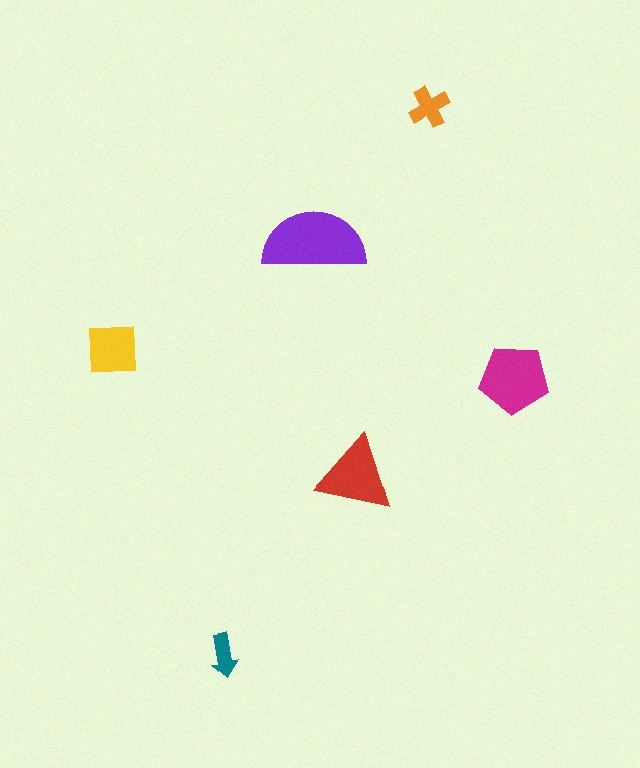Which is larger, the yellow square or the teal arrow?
The yellow square.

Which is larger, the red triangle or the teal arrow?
The red triangle.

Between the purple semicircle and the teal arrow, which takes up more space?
The purple semicircle.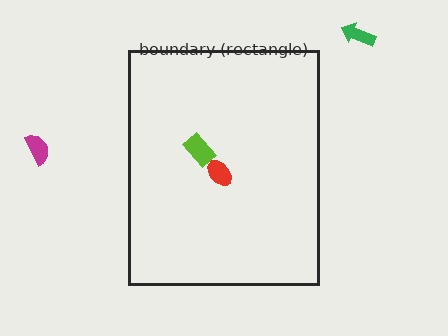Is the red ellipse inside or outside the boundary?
Inside.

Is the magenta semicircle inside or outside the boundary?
Outside.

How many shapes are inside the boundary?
2 inside, 2 outside.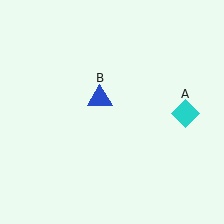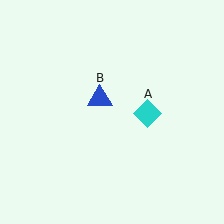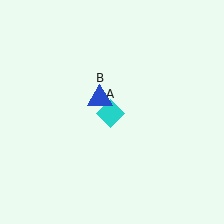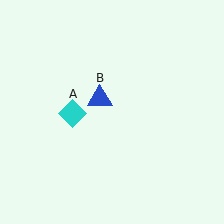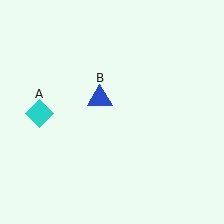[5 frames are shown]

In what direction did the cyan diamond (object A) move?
The cyan diamond (object A) moved left.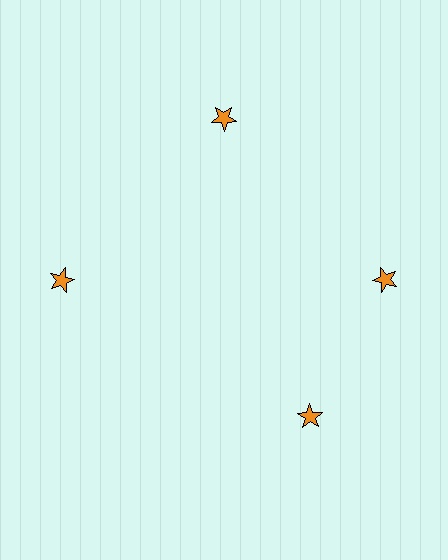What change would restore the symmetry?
The symmetry would be restored by rotating it back into even spacing with its neighbors so that all 4 stars sit at equal angles and equal distance from the center.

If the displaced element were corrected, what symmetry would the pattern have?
It would have 4-fold rotational symmetry — the pattern would map onto itself every 90 degrees.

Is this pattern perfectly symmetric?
No. The 4 orange stars are arranged in a ring, but one element near the 6 o'clock position is rotated out of alignment along the ring, breaking the 4-fold rotational symmetry.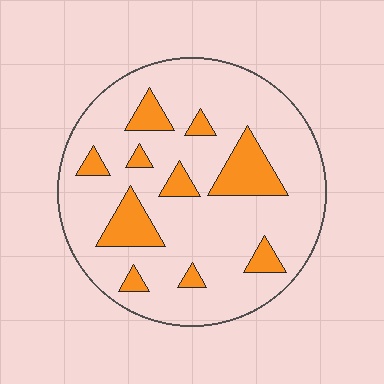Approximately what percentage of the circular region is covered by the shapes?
Approximately 20%.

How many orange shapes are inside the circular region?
10.